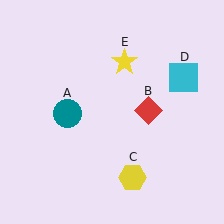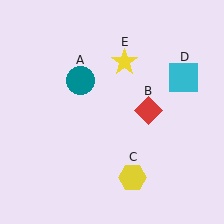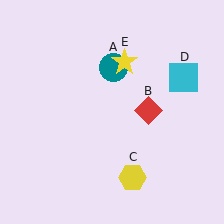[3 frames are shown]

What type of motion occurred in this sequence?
The teal circle (object A) rotated clockwise around the center of the scene.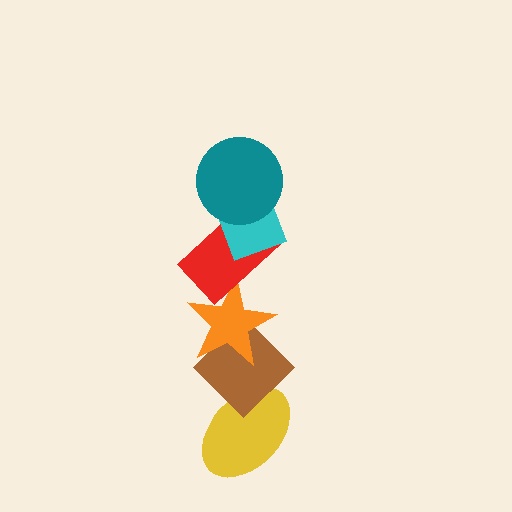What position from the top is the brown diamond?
The brown diamond is 5th from the top.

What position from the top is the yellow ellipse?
The yellow ellipse is 6th from the top.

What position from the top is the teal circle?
The teal circle is 1st from the top.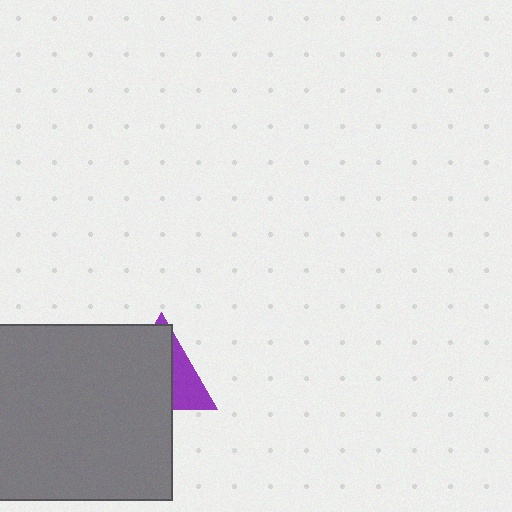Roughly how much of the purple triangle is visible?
A small part of it is visible (roughly 32%).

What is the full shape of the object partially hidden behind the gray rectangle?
The partially hidden object is a purple triangle.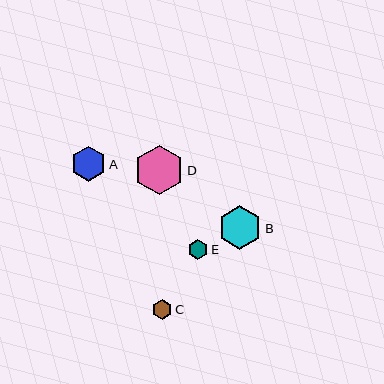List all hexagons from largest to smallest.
From largest to smallest: D, B, A, C, E.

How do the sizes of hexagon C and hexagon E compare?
Hexagon C and hexagon E are approximately the same size.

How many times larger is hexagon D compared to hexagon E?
Hexagon D is approximately 2.5 times the size of hexagon E.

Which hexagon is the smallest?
Hexagon E is the smallest with a size of approximately 20 pixels.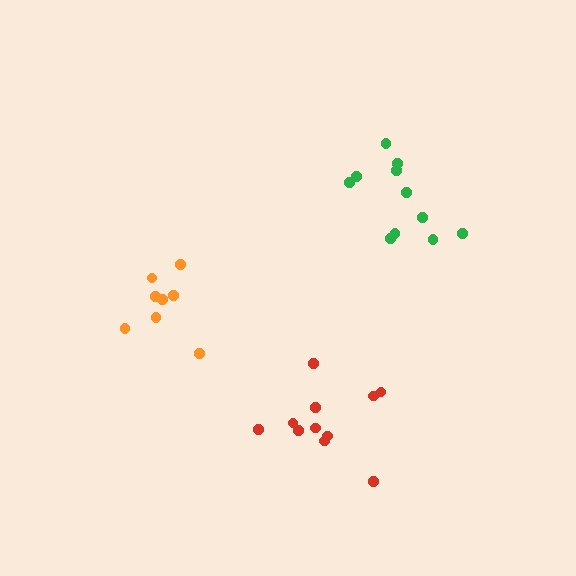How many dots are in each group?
Group 1: 11 dots, Group 2: 8 dots, Group 3: 11 dots (30 total).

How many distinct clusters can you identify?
There are 3 distinct clusters.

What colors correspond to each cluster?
The clusters are colored: green, orange, red.